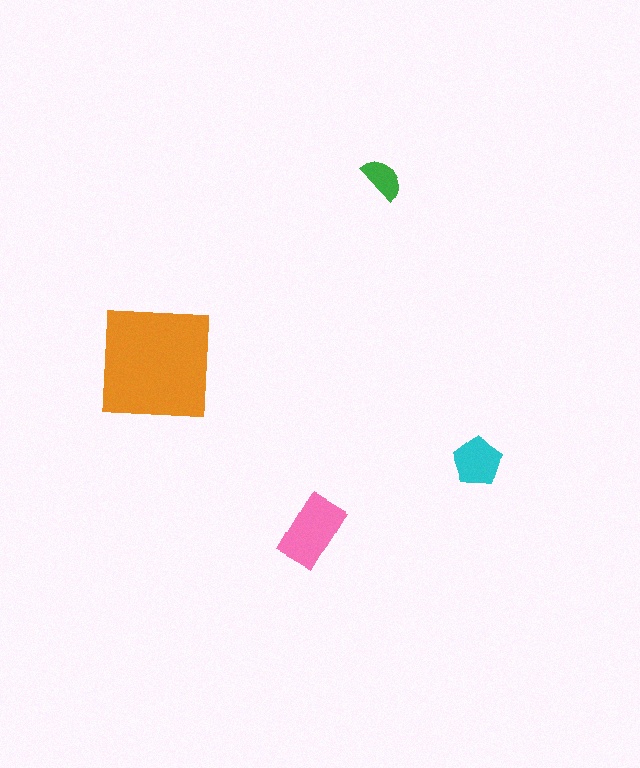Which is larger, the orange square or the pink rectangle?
The orange square.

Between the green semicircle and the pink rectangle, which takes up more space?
The pink rectangle.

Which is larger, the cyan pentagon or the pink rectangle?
The pink rectangle.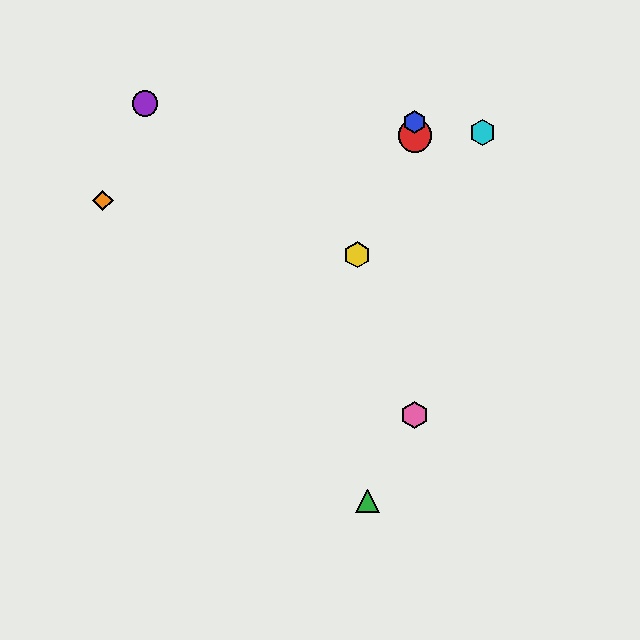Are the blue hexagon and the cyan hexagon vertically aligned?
No, the blue hexagon is at x≈415 and the cyan hexagon is at x≈483.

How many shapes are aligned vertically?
3 shapes (the red circle, the blue hexagon, the pink hexagon) are aligned vertically.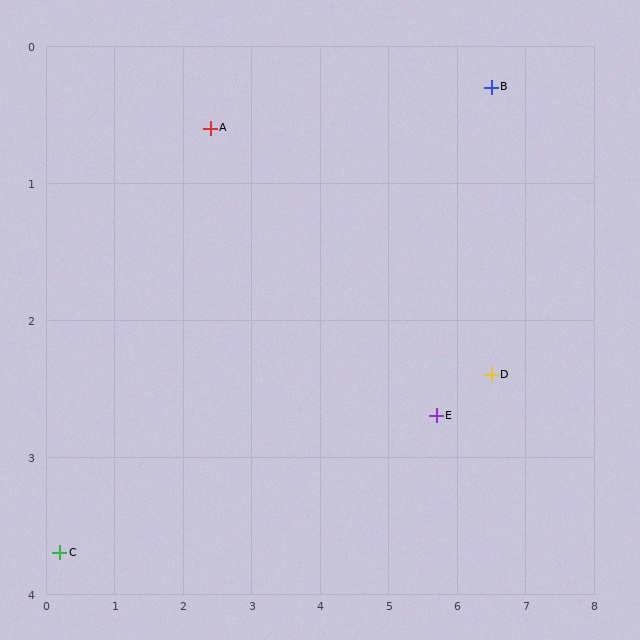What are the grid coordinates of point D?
Point D is at approximately (6.5, 2.4).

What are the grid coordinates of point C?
Point C is at approximately (0.2, 3.7).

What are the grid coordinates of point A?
Point A is at approximately (2.4, 0.6).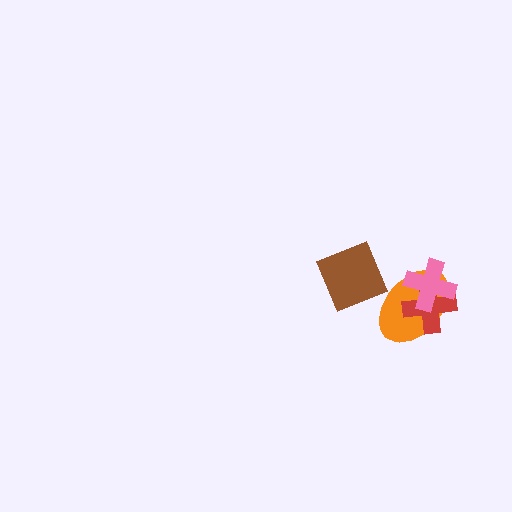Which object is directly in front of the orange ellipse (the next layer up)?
The red cross is directly in front of the orange ellipse.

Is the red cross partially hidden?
Yes, it is partially covered by another shape.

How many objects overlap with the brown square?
0 objects overlap with the brown square.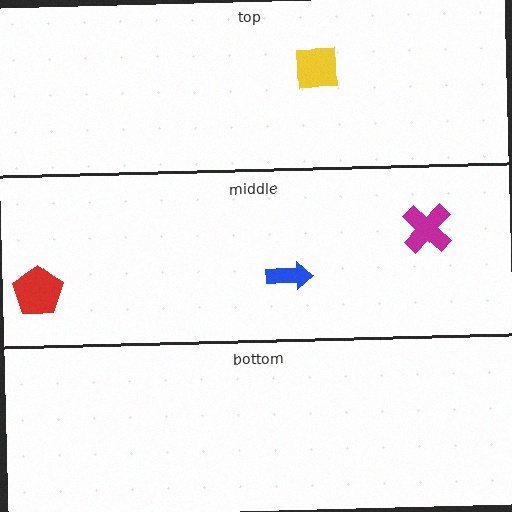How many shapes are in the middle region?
3.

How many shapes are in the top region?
1.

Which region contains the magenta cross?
The middle region.